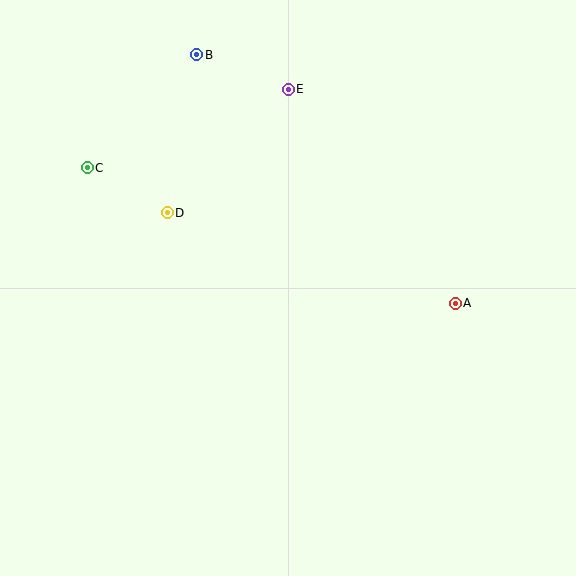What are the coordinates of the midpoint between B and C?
The midpoint between B and C is at (142, 111).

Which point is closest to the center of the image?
Point D at (167, 213) is closest to the center.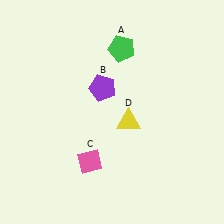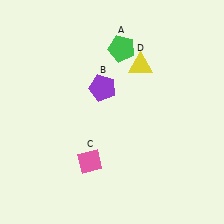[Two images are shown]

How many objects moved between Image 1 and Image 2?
1 object moved between the two images.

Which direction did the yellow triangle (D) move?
The yellow triangle (D) moved up.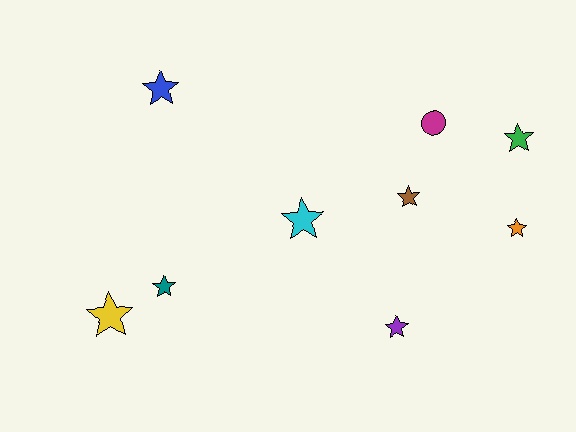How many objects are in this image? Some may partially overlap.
There are 9 objects.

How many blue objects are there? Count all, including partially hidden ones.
There is 1 blue object.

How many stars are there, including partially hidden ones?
There are 8 stars.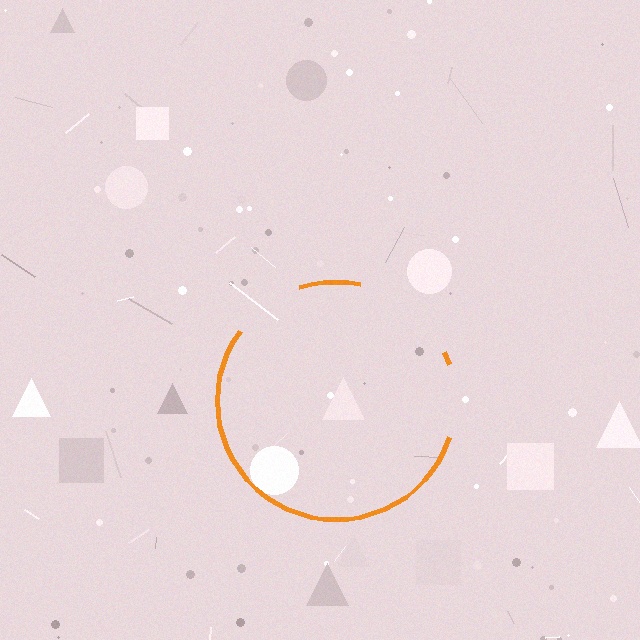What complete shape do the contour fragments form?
The contour fragments form a circle.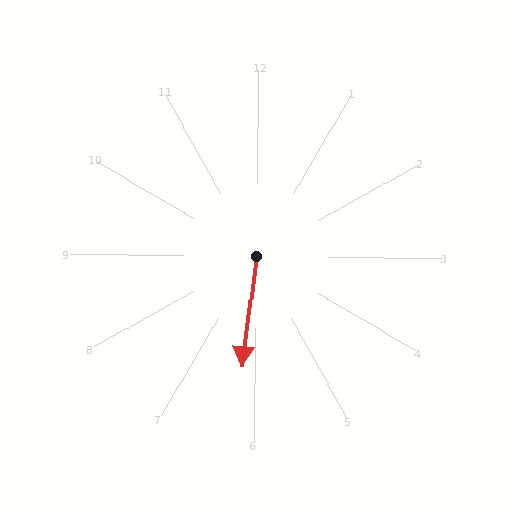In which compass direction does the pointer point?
South.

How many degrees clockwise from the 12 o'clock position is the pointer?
Approximately 187 degrees.